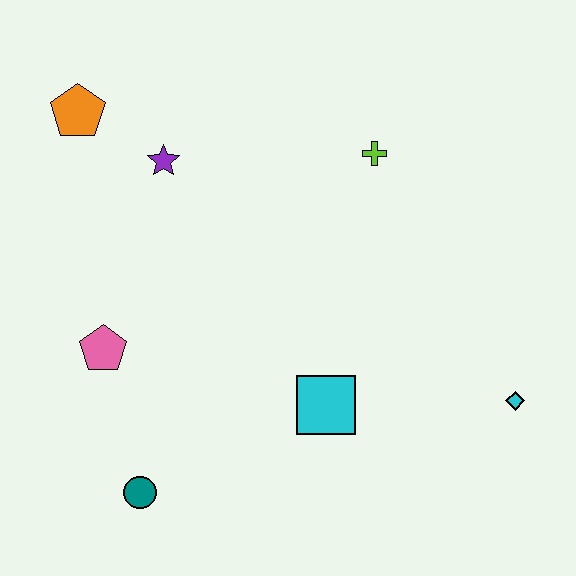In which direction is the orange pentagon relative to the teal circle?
The orange pentagon is above the teal circle.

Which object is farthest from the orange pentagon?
The cyan diamond is farthest from the orange pentagon.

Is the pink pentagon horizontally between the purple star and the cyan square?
No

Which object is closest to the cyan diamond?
The cyan square is closest to the cyan diamond.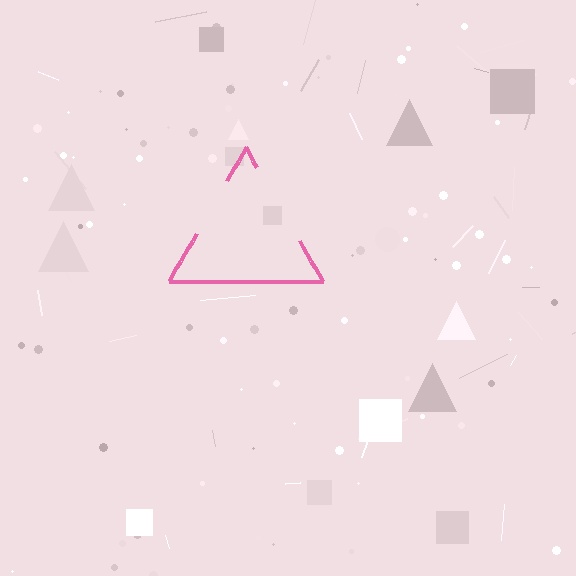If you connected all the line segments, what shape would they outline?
They would outline a triangle.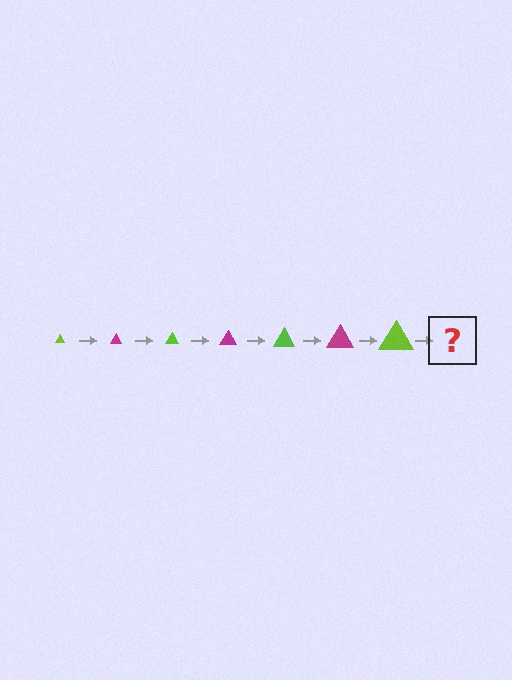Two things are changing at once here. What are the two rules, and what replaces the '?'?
The two rules are that the triangle grows larger each step and the color cycles through lime and magenta. The '?' should be a magenta triangle, larger than the previous one.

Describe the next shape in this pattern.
It should be a magenta triangle, larger than the previous one.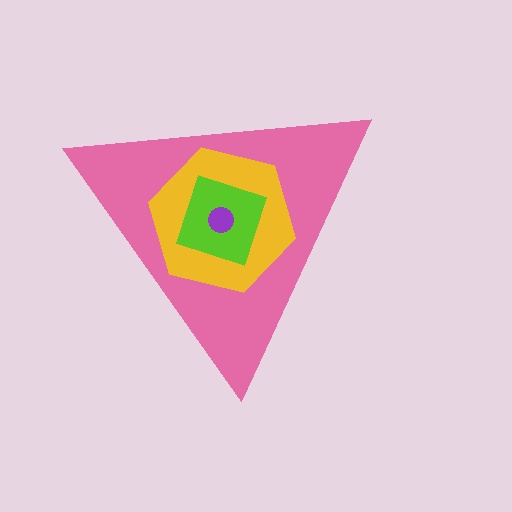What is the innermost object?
The purple circle.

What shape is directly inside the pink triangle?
The yellow hexagon.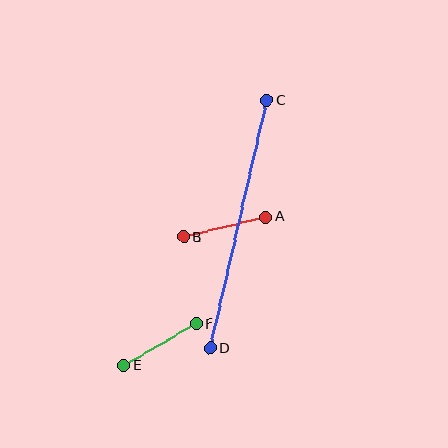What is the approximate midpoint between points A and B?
The midpoint is at approximately (225, 227) pixels.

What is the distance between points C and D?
The distance is approximately 254 pixels.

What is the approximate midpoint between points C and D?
The midpoint is at approximately (239, 224) pixels.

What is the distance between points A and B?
The distance is approximately 84 pixels.